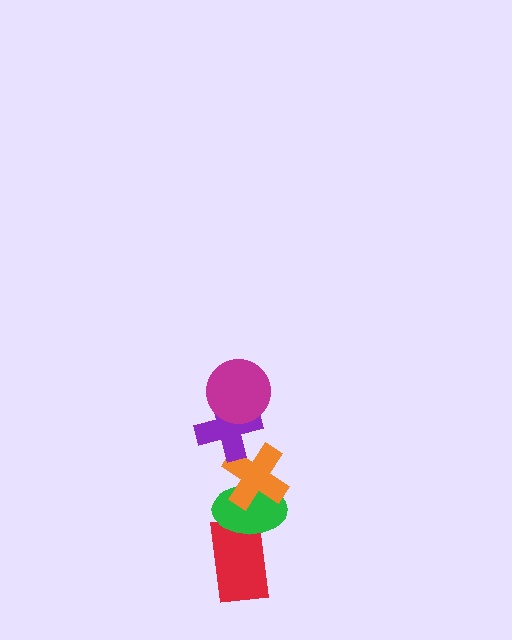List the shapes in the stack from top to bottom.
From top to bottom: the magenta circle, the purple cross, the orange cross, the green ellipse, the red rectangle.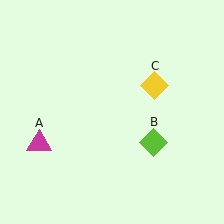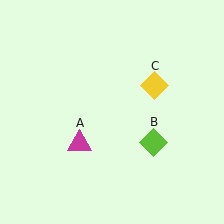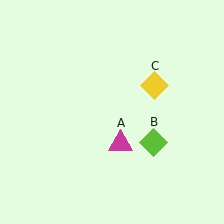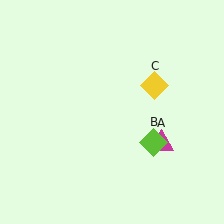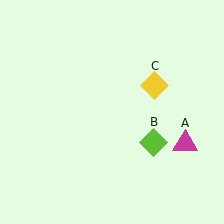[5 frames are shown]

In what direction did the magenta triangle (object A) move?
The magenta triangle (object A) moved right.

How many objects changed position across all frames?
1 object changed position: magenta triangle (object A).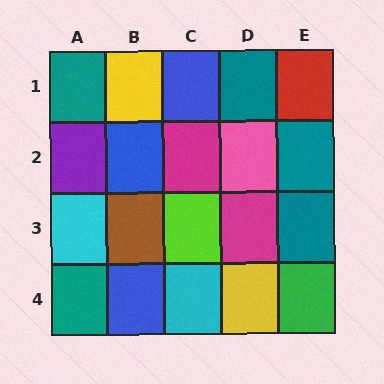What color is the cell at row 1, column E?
Red.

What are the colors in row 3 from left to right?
Cyan, brown, lime, magenta, teal.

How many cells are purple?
1 cell is purple.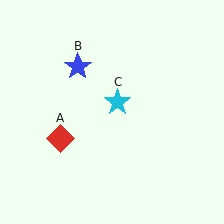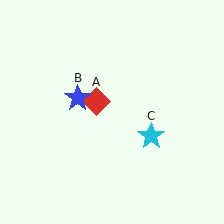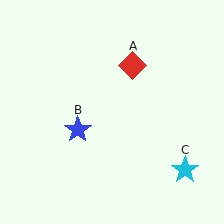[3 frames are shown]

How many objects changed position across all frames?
3 objects changed position: red diamond (object A), blue star (object B), cyan star (object C).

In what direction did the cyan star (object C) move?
The cyan star (object C) moved down and to the right.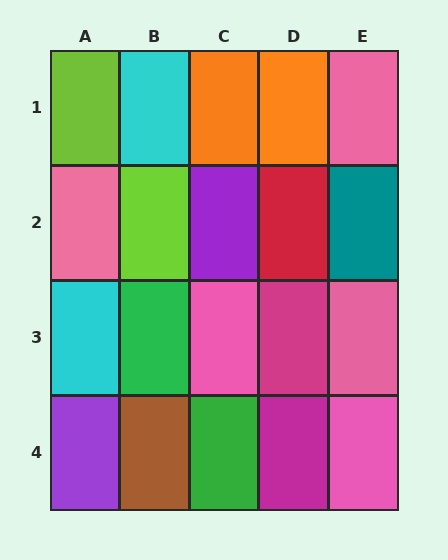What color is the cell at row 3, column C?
Pink.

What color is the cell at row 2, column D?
Red.